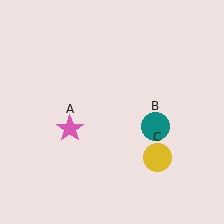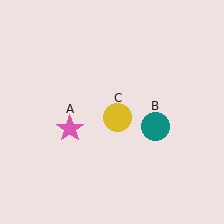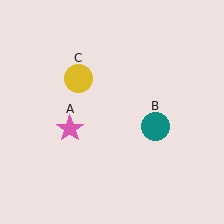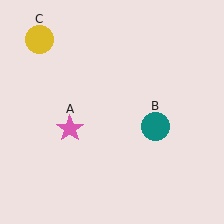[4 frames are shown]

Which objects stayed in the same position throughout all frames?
Pink star (object A) and teal circle (object B) remained stationary.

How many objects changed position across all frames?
1 object changed position: yellow circle (object C).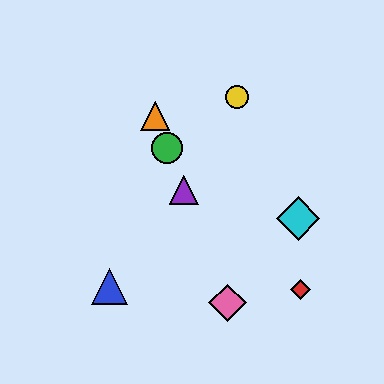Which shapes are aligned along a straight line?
The green circle, the purple triangle, the orange triangle, the pink diamond are aligned along a straight line.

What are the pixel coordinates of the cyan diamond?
The cyan diamond is at (298, 218).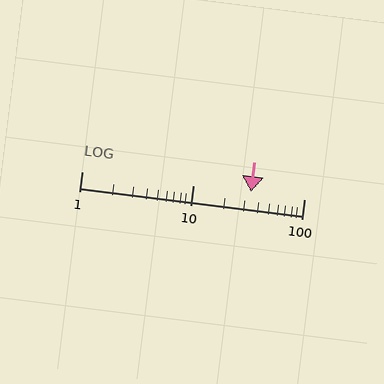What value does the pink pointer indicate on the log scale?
The pointer indicates approximately 33.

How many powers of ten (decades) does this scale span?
The scale spans 2 decades, from 1 to 100.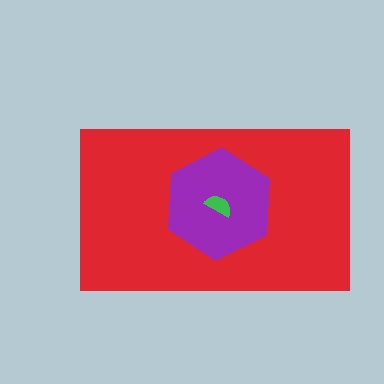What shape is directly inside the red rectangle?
The purple hexagon.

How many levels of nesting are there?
3.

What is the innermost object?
The green semicircle.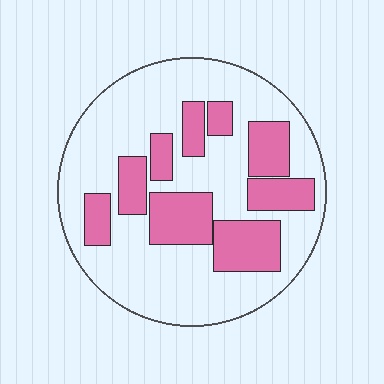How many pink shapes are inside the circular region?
9.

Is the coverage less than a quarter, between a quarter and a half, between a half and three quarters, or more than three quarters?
Between a quarter and a half.